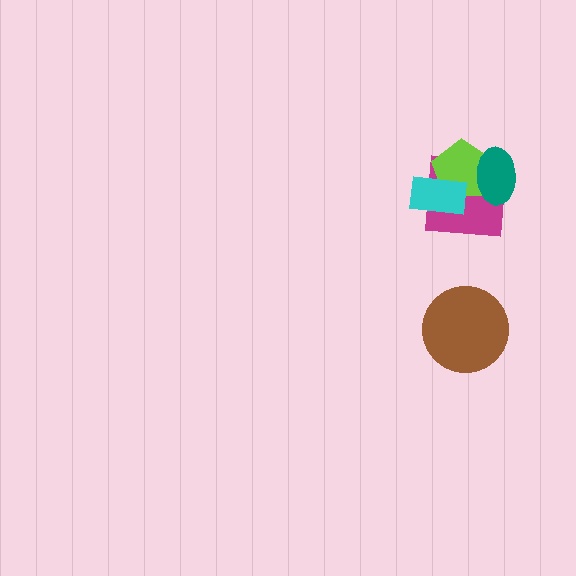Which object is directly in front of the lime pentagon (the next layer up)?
The cyan rectangle is directly in front of the lime pentagon.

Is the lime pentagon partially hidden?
Yes, it is partially covered by another shape.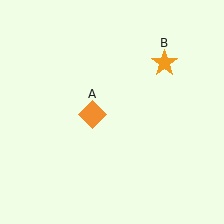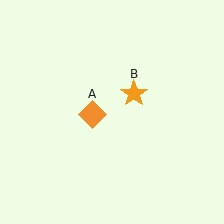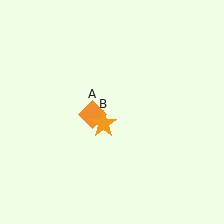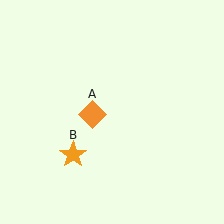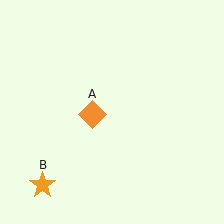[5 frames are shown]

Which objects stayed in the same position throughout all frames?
Orange diamond (object A) remained stationary.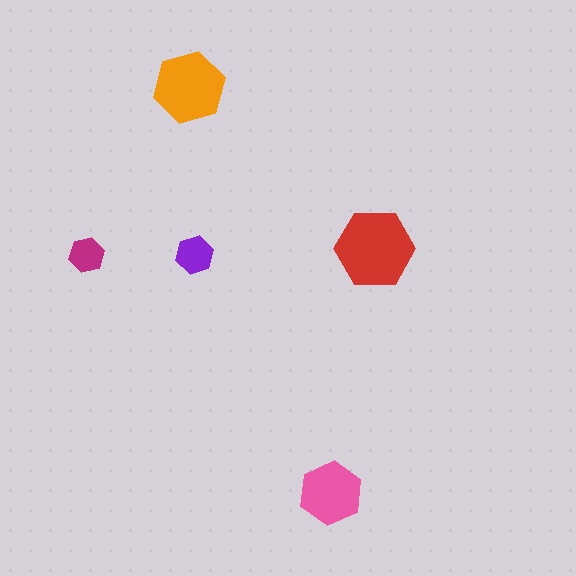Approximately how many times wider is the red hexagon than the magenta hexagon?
About 2 times wider.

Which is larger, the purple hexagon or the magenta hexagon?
The purple one.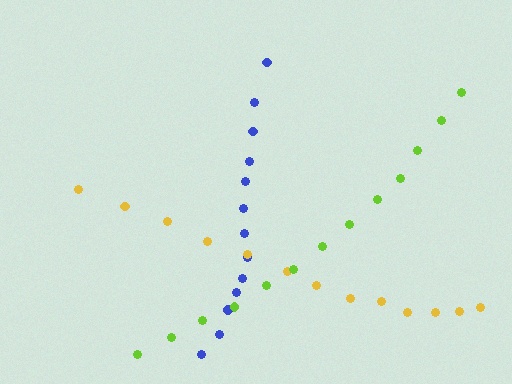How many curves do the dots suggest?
There are 3 distinct paths.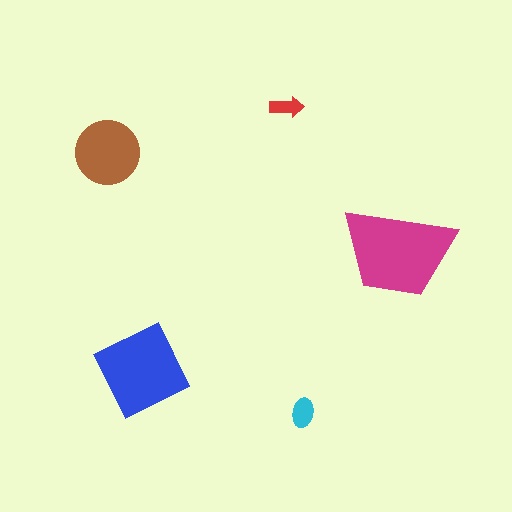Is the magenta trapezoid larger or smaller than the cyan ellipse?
Larger.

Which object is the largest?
The magenta trapezoid.